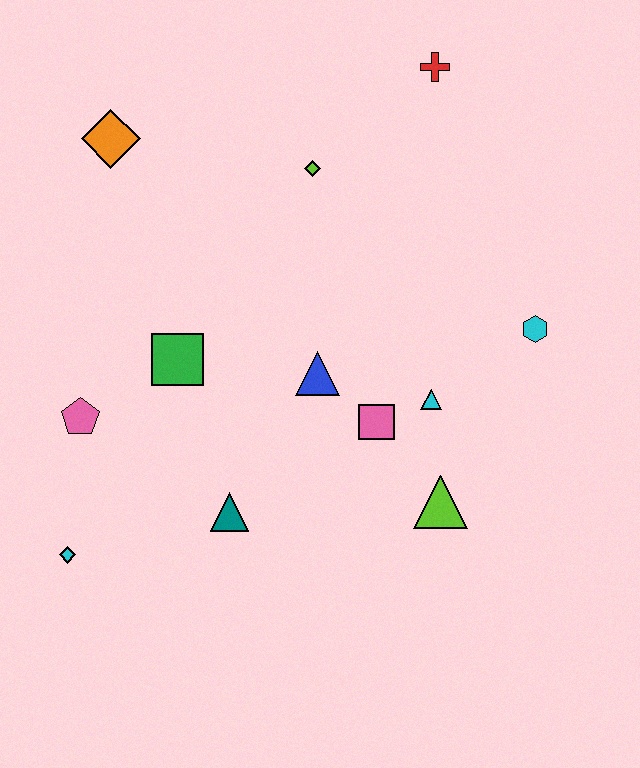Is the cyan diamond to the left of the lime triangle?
Yes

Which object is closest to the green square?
The pink pentagon is closest to the green square.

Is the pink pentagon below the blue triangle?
Yes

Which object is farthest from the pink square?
The orange diamond is farthest from the pink square.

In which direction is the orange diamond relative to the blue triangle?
The orange diamond is above the blue triangle.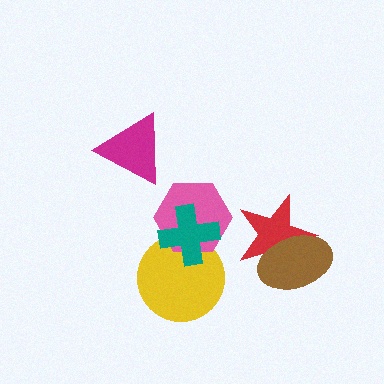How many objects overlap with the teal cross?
2 objects overlap with the teal cross.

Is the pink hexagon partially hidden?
Yes, it is partially covered by another shape.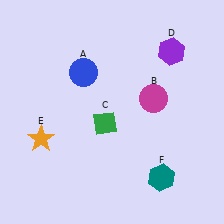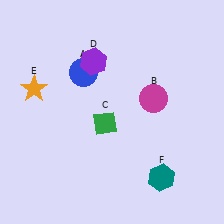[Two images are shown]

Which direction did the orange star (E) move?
The orange star (E) moved up.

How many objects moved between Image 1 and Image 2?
2 objects moved between the two images.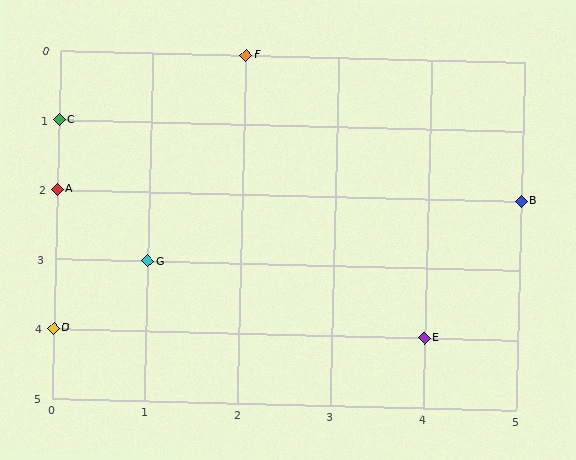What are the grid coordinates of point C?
Point C is at grid coordinates (0, 1).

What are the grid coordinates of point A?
Point A is at grid coordinates (0, 2).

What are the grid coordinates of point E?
Point E is at grid coordinates (4, 4).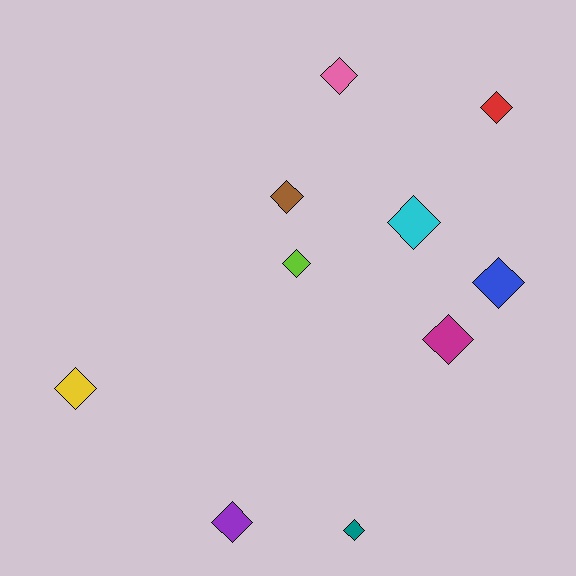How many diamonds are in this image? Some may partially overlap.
There are 10 diamonds.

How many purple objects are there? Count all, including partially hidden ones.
There is 1 purple object.